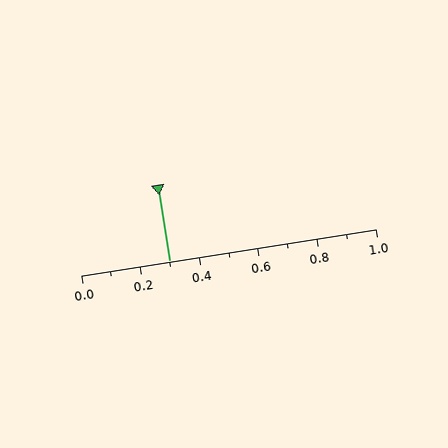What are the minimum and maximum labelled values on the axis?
The axis runs from 0.0 to 1.0.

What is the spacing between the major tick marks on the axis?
The major ticks are spaced 0.2 apart.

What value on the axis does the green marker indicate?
The marker indicates approximately 0.3.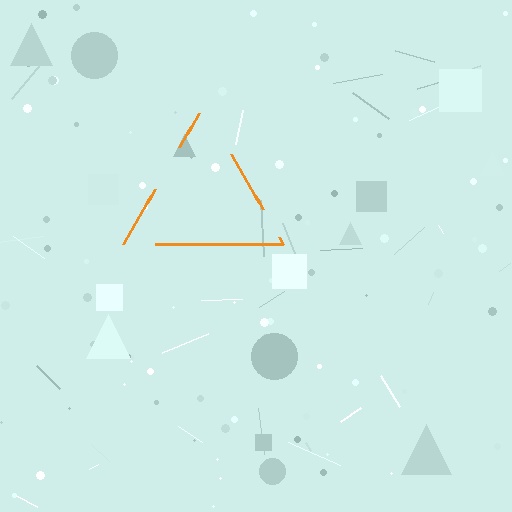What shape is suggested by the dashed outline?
The dashed outline suggests a triangle.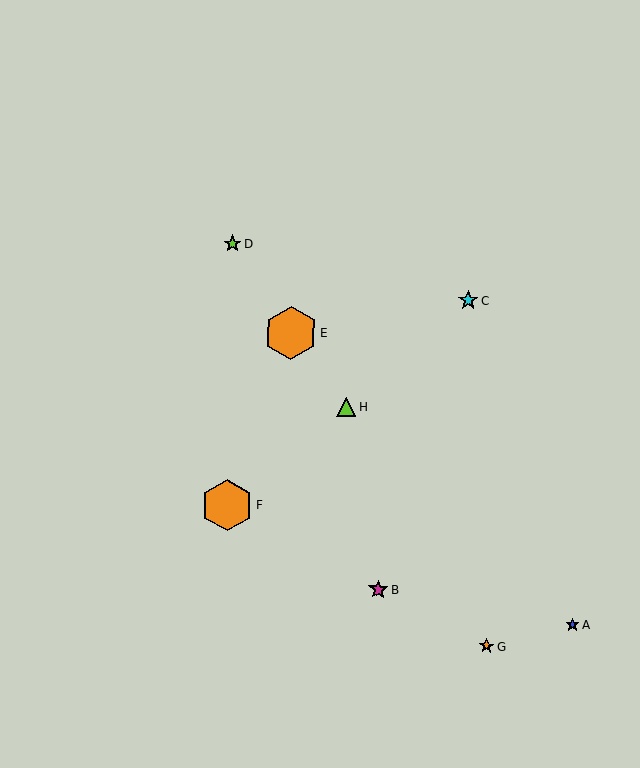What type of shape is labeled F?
Shape F is an orange hexagon.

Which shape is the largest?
The orange hexagon (labeled E) is the largest.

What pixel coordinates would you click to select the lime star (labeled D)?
Click at (233, 244) to select the lime star D.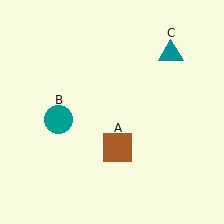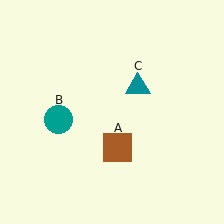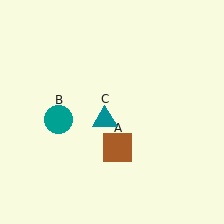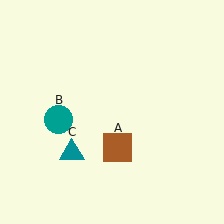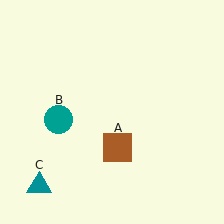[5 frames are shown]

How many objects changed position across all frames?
1 object changed position: teal triangle (object C).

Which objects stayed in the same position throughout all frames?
Brown square (object A) and teal circle (object B) remained stationary.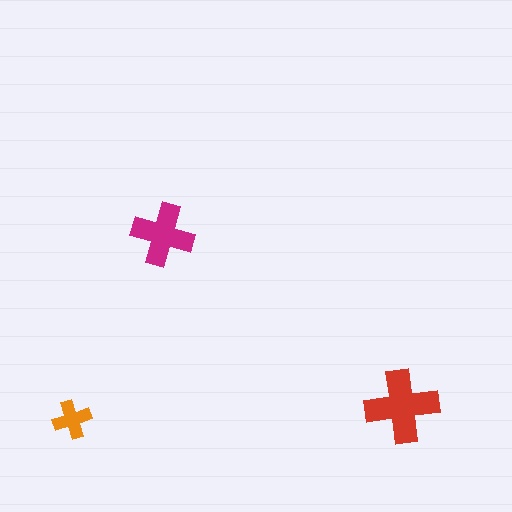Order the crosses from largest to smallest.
the red one, the magenta one, the orange one.